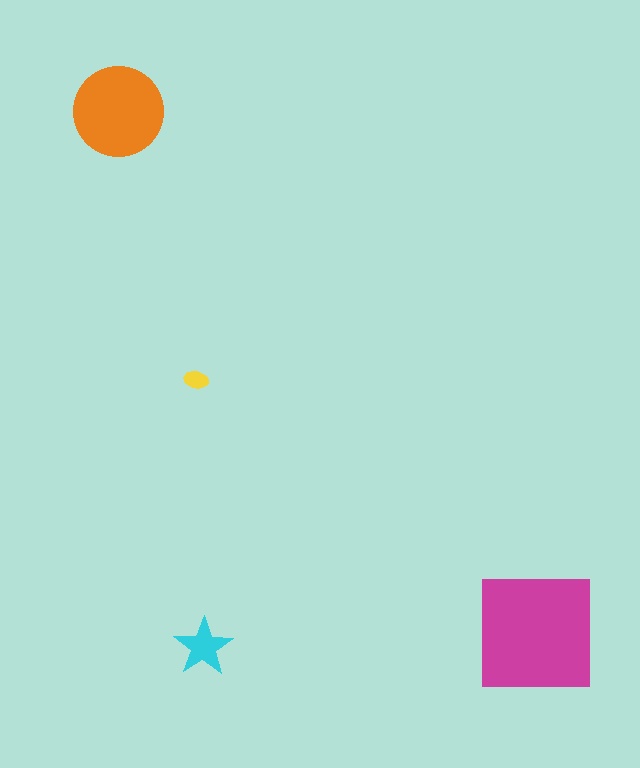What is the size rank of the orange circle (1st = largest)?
2nd.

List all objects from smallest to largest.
The yellow ellipse, the cyan star, the orange circle, the magenta square.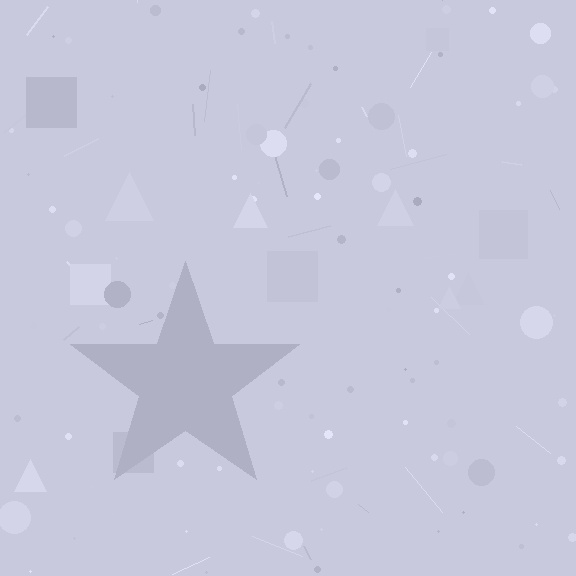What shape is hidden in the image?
A star is hidden in the image.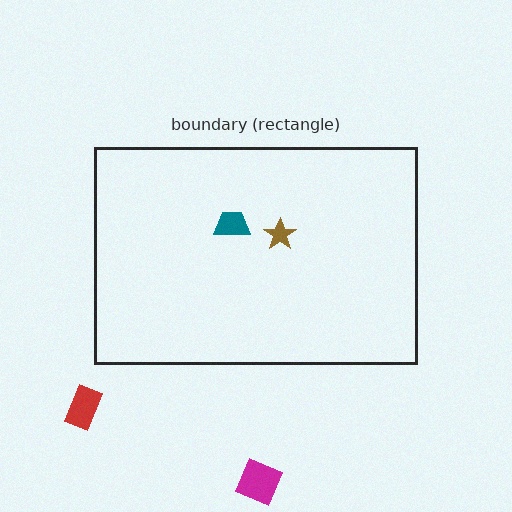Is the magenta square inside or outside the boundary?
Outside.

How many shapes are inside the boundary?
2 inside, 2 outside.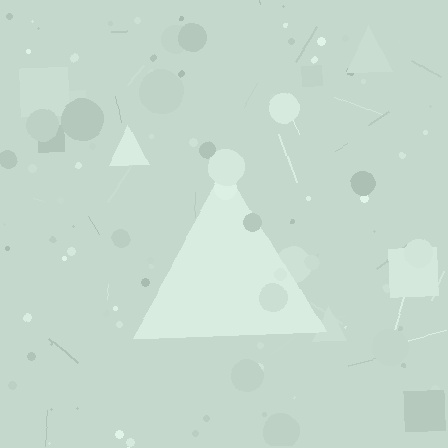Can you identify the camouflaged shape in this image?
The camouflaged shape is a triangle.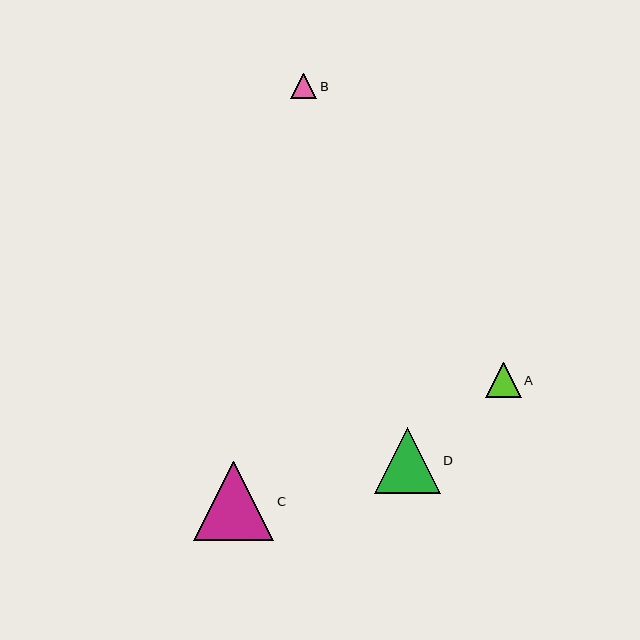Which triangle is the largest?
Triangle C is the largest with a size of approximately 80 pixels.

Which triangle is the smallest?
Triangle B is the smallest with a size of approximately 26 pixels.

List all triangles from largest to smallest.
From largest to smallest: C, D, A, B.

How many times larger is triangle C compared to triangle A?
Triangle C is approximately 2.3 times the size of triangle A.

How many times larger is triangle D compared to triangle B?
Triangle D is approximately 2.5 times the size of triangle B.